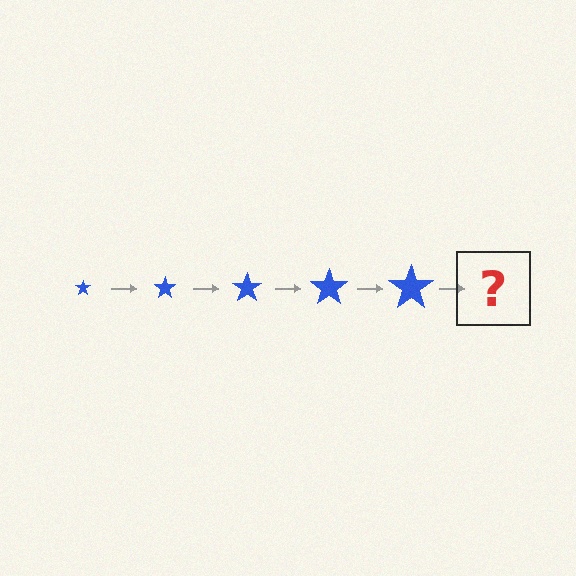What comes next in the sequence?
The next element should be a blue star, larger than the previous one.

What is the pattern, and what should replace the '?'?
The pattern is that the star gets progressively larger each step. The '?' should be a blue star, larger than the previous one.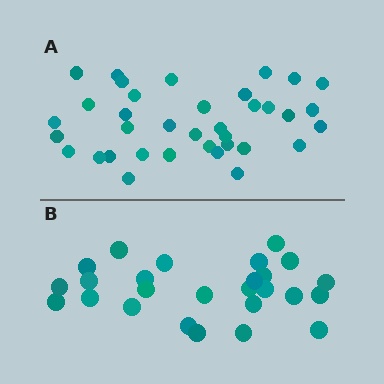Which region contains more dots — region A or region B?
Region A (the top region) has more dots.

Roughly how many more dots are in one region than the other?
Region A has roughly 10 or so more dots than region B.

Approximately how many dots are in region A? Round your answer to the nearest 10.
About 40 dots. (The exact count is 36, which rounds to 40.)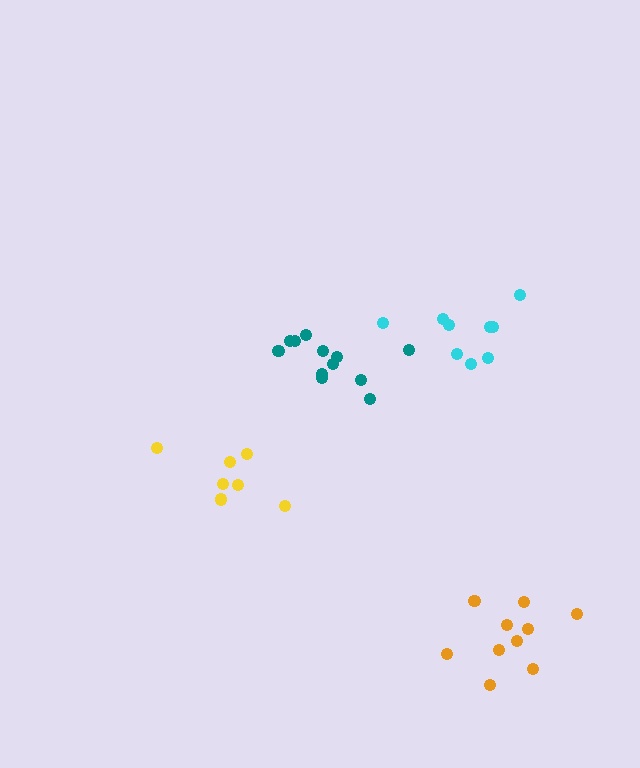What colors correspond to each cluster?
The clusters are colored: cyan, teal, yellow, orange.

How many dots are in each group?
Group 1: 9 dots, Group 2: 12 dots, Group 3: 7 dots, Group 4: 10 dots (38 total).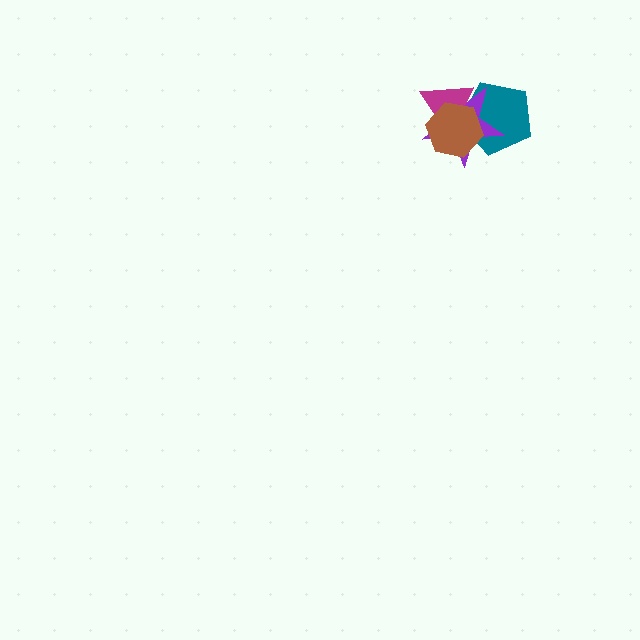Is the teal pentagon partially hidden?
Yes, it is partially covered by another shape.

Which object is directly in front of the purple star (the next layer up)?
The magenta triangle is directly in front of the purple star.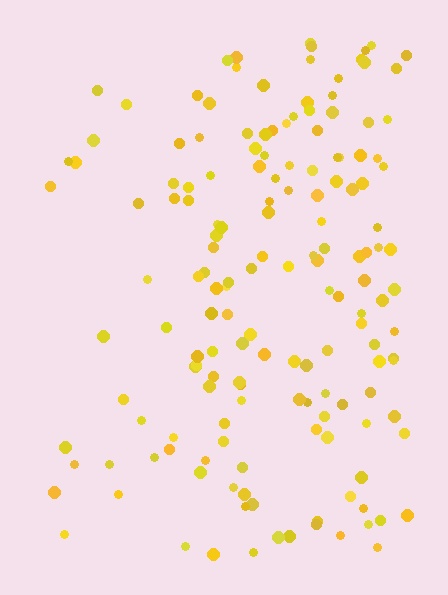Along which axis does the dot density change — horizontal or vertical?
Horizontal.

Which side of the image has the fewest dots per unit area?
The left.